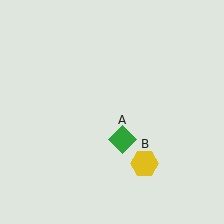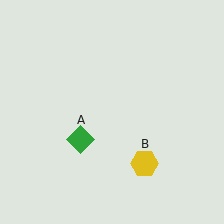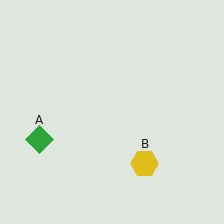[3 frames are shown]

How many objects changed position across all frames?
1 object changed position: green diamond (object A).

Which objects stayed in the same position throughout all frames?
Yellow hexagon (object B) remained stationary.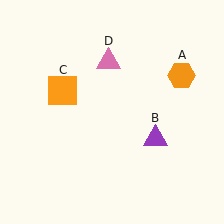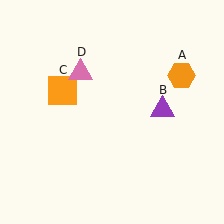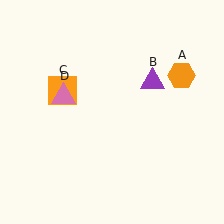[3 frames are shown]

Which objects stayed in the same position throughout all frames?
Orange hexagon (object A) and orange square (object C) remained stationary.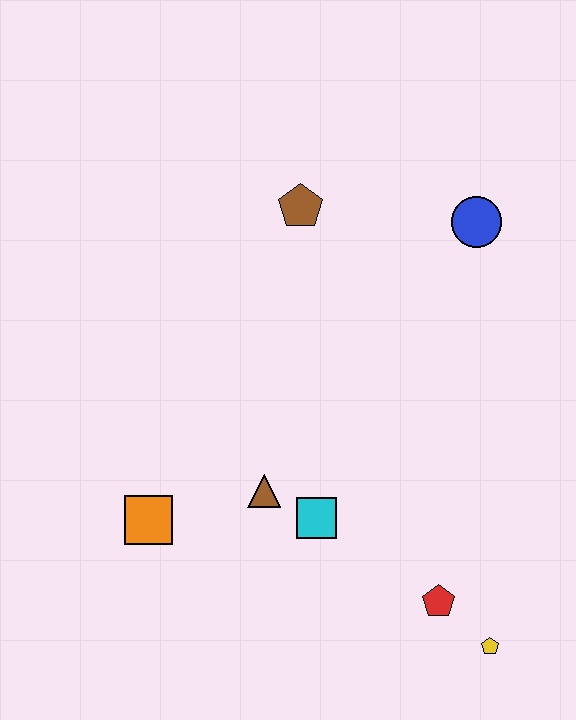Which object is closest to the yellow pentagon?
The red pentagon is closest to the yellow pentagon.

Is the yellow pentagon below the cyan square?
Yes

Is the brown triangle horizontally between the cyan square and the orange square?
Yes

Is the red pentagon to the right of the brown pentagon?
Yes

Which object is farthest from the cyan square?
The blue circle is farthest from the cyan square.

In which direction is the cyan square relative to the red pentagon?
The cyan square is to the left of the red pentagon.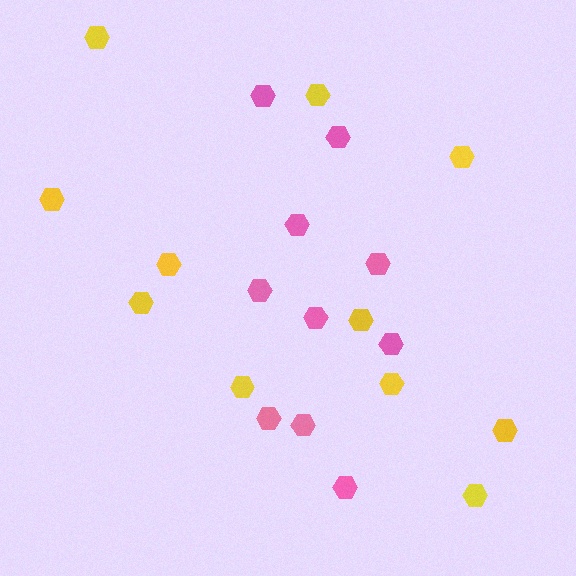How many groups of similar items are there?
There are 2 groups: one group of pink hexagons (10) and one group of yellow hexagons (11).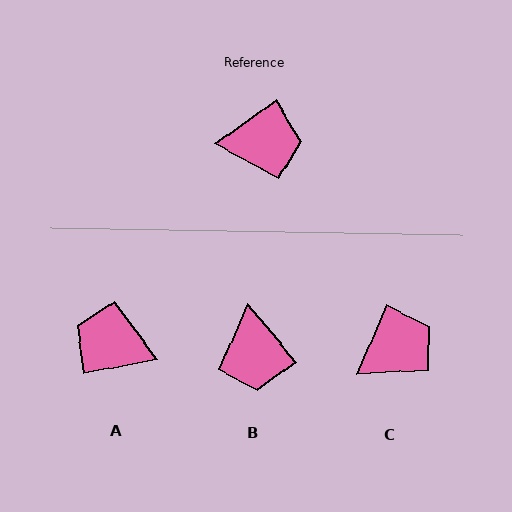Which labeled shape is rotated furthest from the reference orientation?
A, about 155 degrees away.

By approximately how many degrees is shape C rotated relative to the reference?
Approximately 31 degrees counter-clockwise.